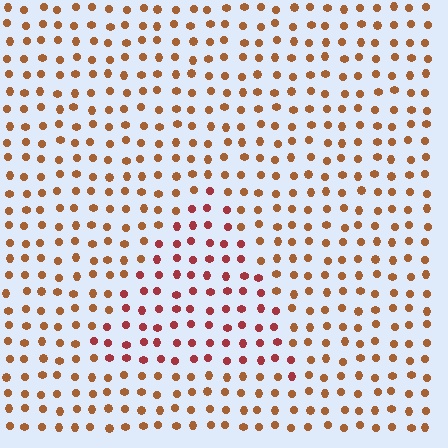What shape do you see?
I see a triangle.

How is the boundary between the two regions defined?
The boundary is defined purely by a slight shift in hue (about 30 degrees). Spacing, size, and orientation are identical on both sides.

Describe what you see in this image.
The image is filled with small brown elements in a uniform arrangement. A triangle-shaped region is visible where the elements are tinted to a slightly different hue, forming a subtle color boundary.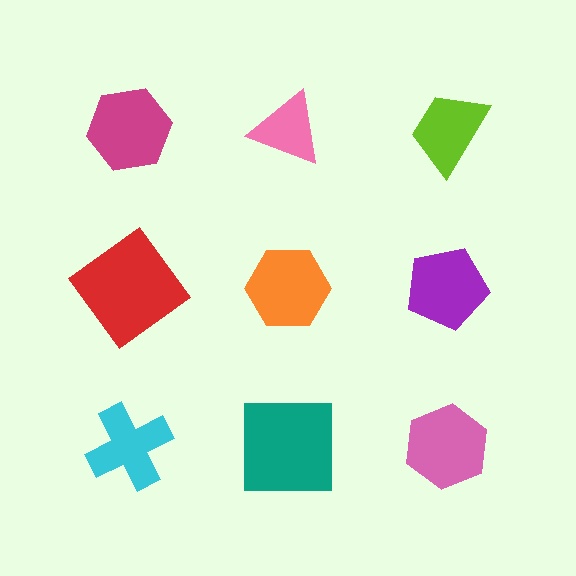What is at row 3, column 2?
A teal square.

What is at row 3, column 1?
A cyan cross.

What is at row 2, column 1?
A red diamond.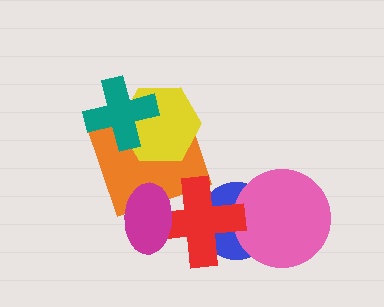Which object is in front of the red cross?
The magenta ellipse is in front of the red cross.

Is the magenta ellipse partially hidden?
No, no other shape covers it.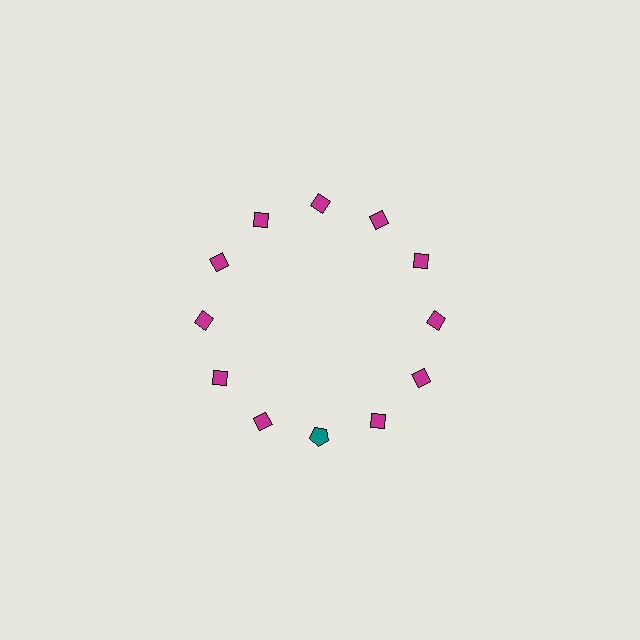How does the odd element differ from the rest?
It differs in both color (teal instead of magenta) and shape (pentagon instead of diamond).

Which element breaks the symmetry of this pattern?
The teal pentagon at roughly the 6 o'clock position breaks the symmetry. All other shapes are magenta diamonds.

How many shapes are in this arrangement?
There are 12 shapes arranged in a ring pattern.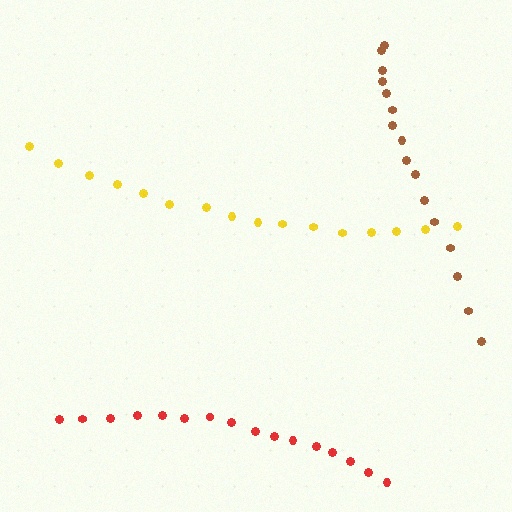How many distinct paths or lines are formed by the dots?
There are 3 distinct paths.